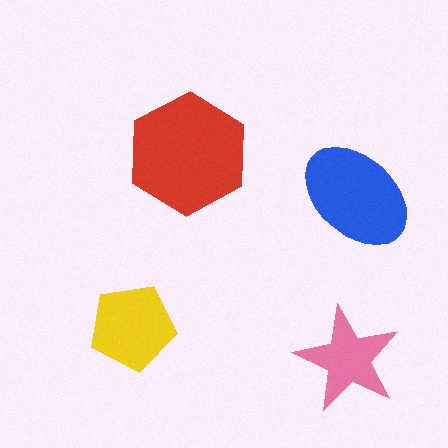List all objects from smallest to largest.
The pink star, the yellow pentagon, the blue ellipse, the red hexagon.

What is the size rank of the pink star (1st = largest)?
4th.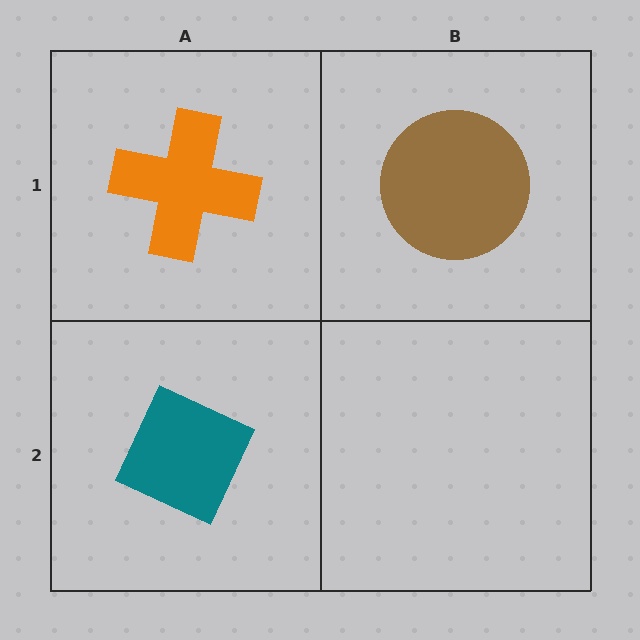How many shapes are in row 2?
1 shape.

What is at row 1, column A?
An orange cross.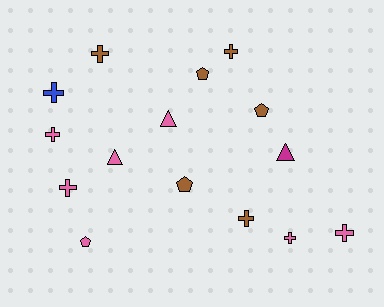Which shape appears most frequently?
Cross, with 8 objects.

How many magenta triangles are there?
There is 1 magenta triangle.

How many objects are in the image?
There are 15 objects.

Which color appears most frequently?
Pink, with 7 objects.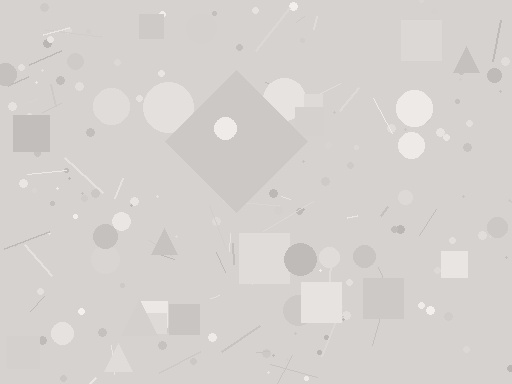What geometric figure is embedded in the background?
A diamond is embedded in the background.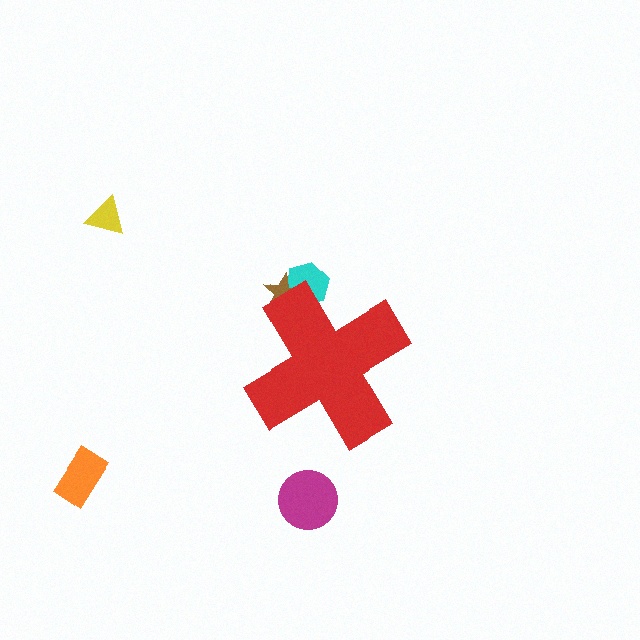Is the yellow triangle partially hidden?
No, the yellow triangle is fully visible.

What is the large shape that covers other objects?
A red cross.